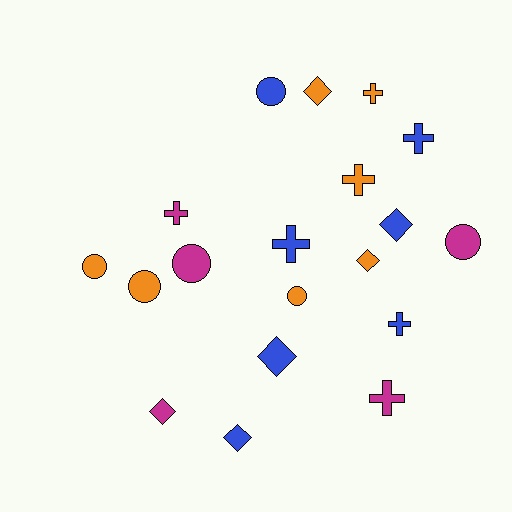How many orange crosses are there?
There are 2 orange crosses.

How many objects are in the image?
There are 19 objects.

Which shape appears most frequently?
Cross, with 7 objects.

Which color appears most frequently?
Orange, with 7 objects.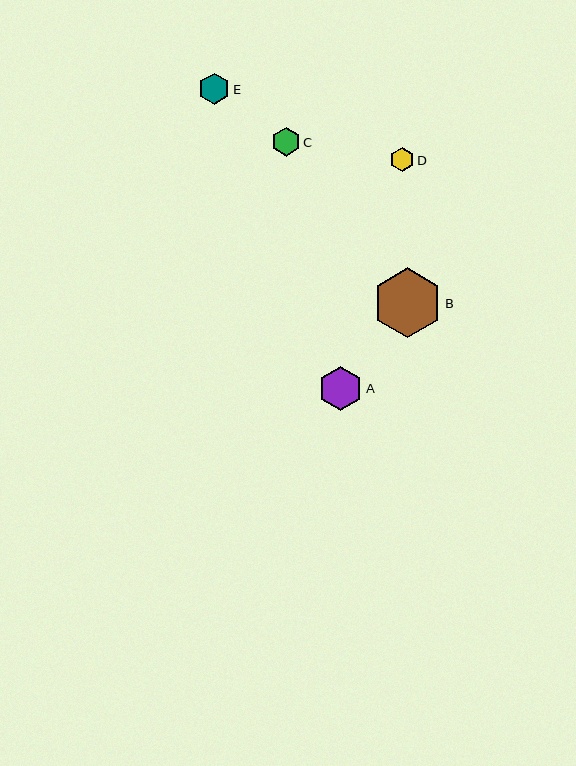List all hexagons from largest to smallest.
From largest to smallest: B, A, E, C, D.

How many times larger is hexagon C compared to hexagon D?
Hexagon C is approximately 1.2 times the size of hexagon D.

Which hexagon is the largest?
Hexagon B is the largest with a size of approximately 70 pixels.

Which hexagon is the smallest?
Hexagon D is the smallest with a size of approximately 24 pixels.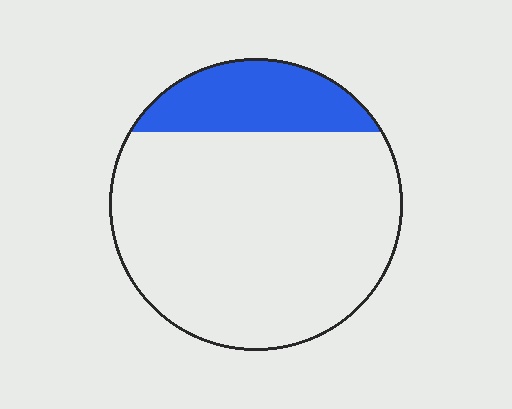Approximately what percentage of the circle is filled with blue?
Approximately 20%.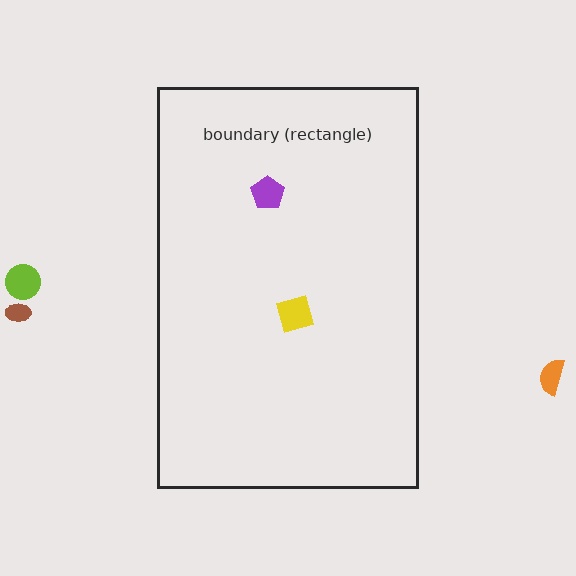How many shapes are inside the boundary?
2 inside, 3 outside.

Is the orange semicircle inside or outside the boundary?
Outside.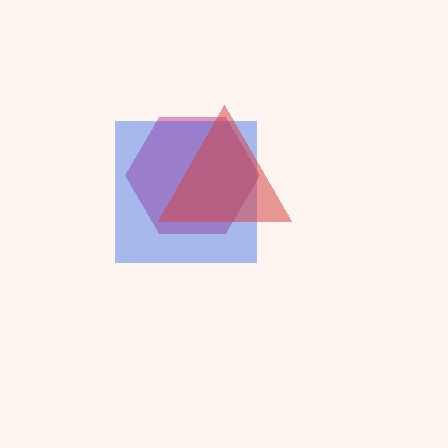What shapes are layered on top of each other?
The layered shapes are: a pink hexagon, a blue square, a red triangle.